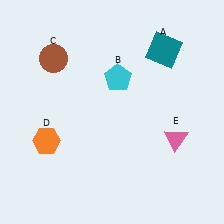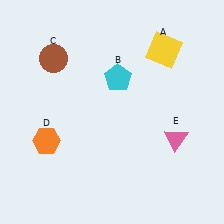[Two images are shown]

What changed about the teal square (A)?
In Image 1, A is teal. In Image 2, it changed to yellow.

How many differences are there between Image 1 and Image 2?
There is 1 difference between the two images.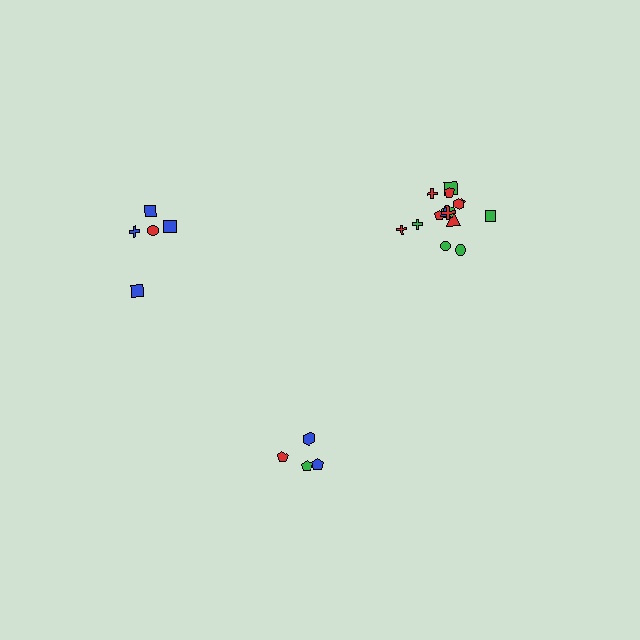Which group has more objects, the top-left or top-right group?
The top-right group.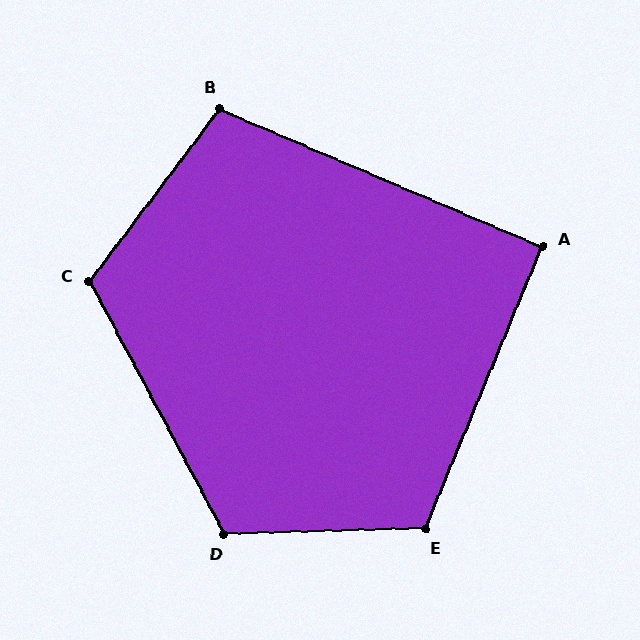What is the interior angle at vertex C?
Approximately 115 degrees (obtuse).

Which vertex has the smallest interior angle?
A, at approximately 91 degrees.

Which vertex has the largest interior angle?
D, at approximately 117 degrees.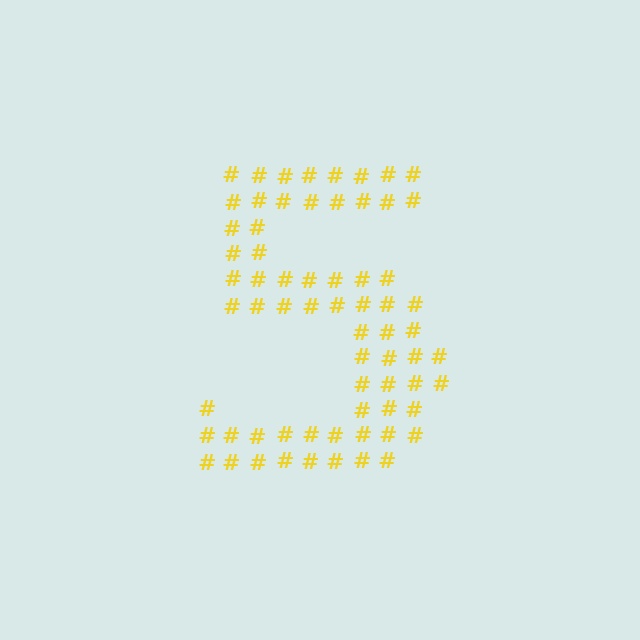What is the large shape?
The large shape is the digit 5.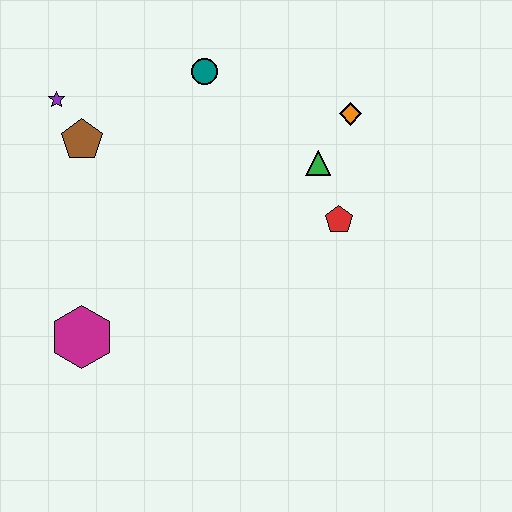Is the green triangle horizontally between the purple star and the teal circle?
No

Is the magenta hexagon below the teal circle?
Yes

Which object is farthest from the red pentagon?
The purple star is farthest from the red pentagon.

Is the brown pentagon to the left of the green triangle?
Yes